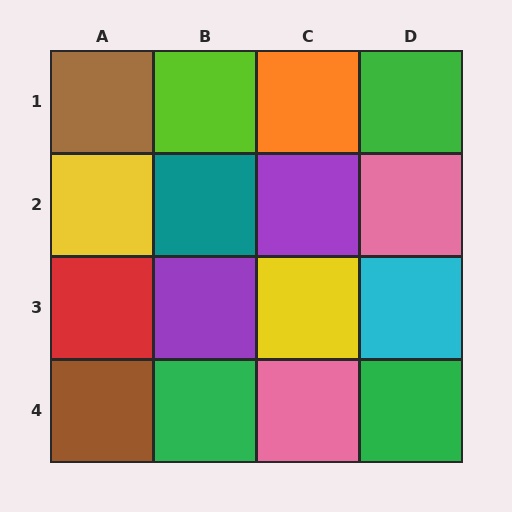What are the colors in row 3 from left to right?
Red, purple, yellow, cyan.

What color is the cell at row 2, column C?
Purple.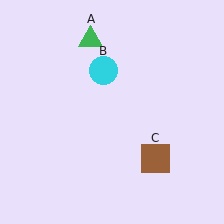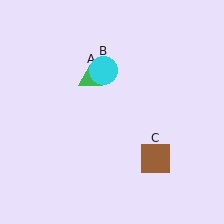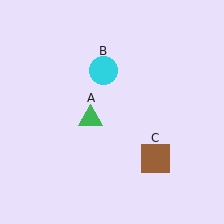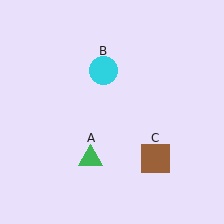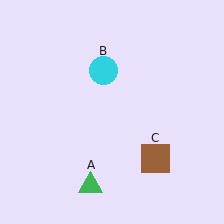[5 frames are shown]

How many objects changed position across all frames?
1 object changed position: green triangle (object A).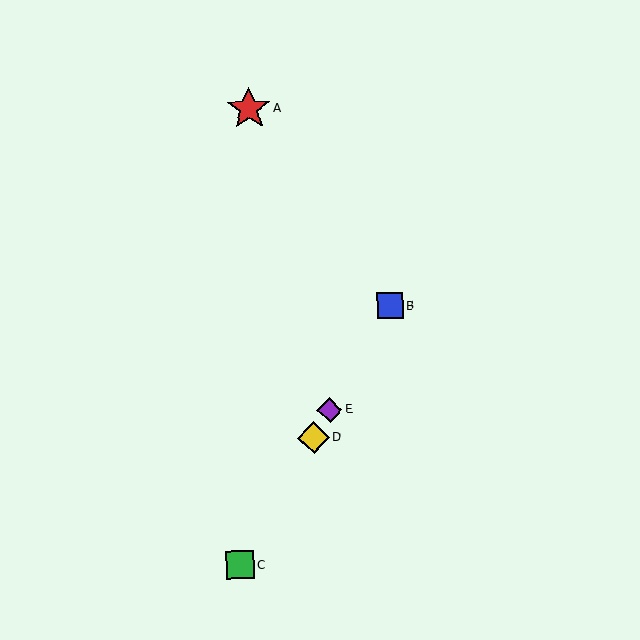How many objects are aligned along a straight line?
4 objects (B, C, D, E) are aligned along a straight line.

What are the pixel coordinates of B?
Object B is at (390, 306).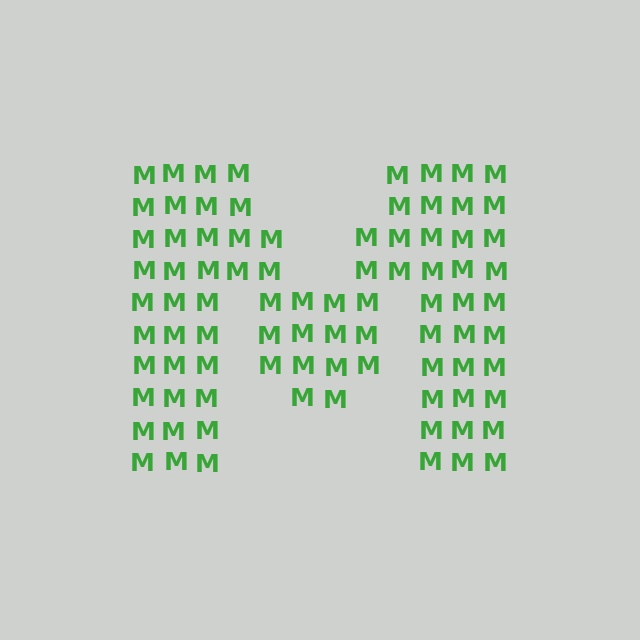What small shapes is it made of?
It is made of small letter M's.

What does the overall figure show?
The overall figure shows the letter M.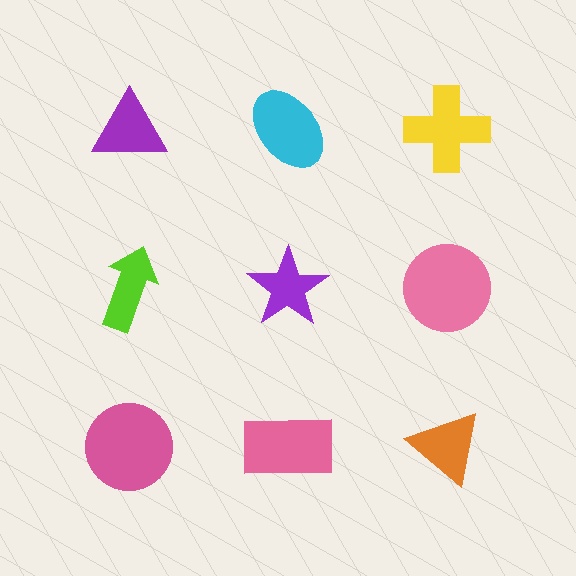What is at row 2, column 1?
A lime arrow.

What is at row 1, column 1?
A purple triangle.